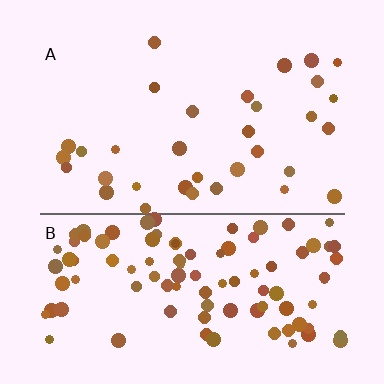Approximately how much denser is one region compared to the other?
Approximately 3.1× — region B over region A.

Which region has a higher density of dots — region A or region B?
B (the bottom).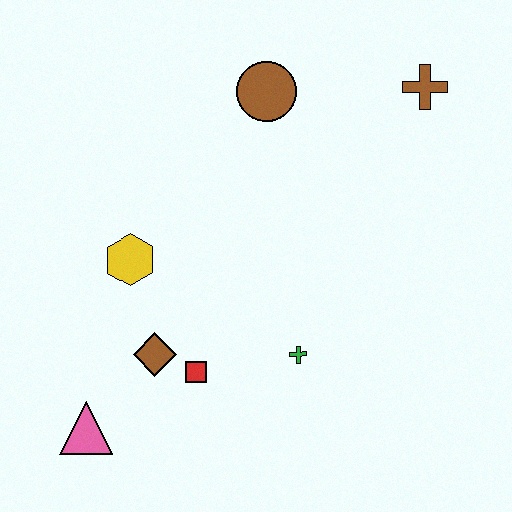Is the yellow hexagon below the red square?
No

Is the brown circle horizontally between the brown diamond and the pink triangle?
No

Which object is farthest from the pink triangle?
The brown cross is farthest from the pink triangle.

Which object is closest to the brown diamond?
The red square is closest to the brown diamond.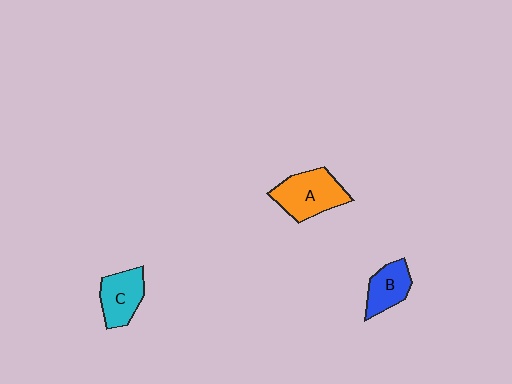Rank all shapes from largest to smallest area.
From largest to smallest: A (orange), C (cyan), B (blue).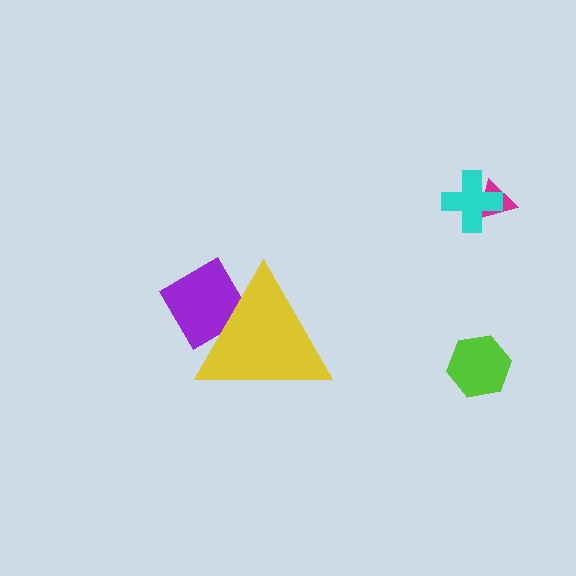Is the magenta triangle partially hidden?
No, the magenta triangle is fully visible.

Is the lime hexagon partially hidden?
No, the lime hexagon is fully visible.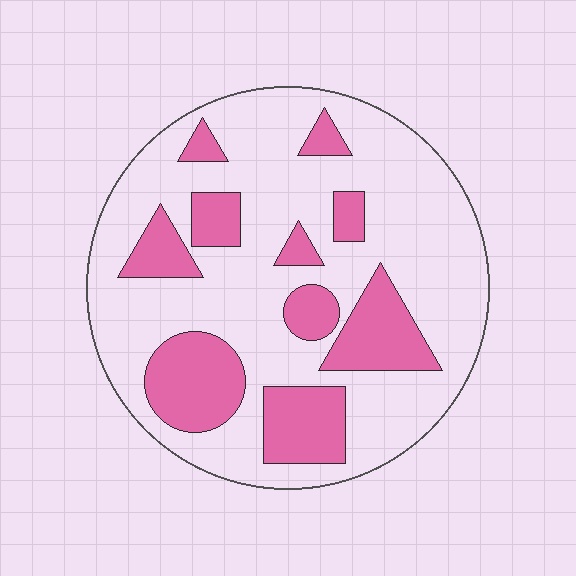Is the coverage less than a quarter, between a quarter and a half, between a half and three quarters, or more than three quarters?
Between a quarter and a half.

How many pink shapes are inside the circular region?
10.